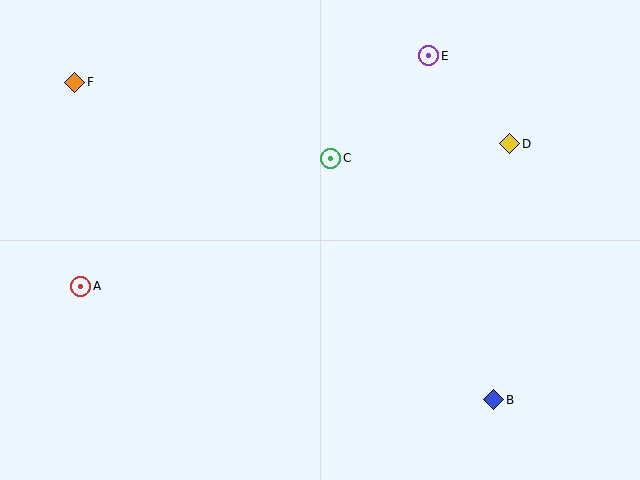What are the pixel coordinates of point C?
Point C is at (331, 158).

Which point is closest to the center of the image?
Point C at (331, 158) is closest to the center.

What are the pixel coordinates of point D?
Point D is at (510, 144).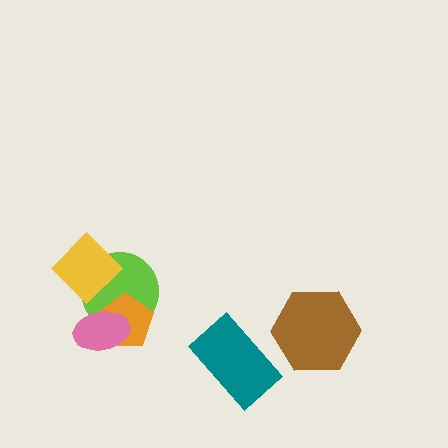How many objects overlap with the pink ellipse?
2 objects overlap with the pink ellipse.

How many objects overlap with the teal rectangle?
0 objects overlap with the teal rectangle.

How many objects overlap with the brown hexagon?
0 objects overlap with the brown hexagon.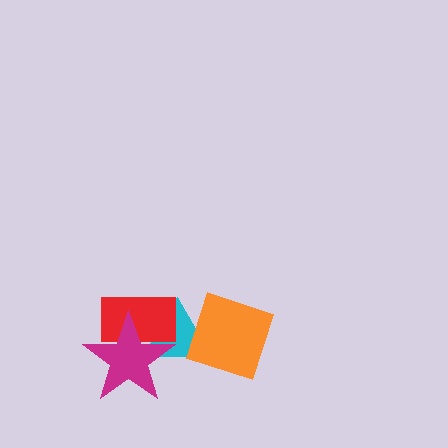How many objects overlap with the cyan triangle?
3 objects overlap with the cyan triangle.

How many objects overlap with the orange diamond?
1 object overlaps with the orange diamond.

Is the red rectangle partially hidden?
Yes, it is partially covered by another shape.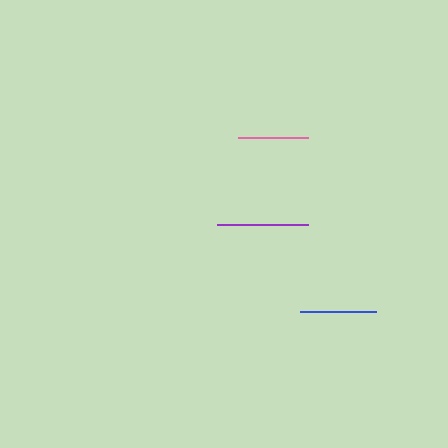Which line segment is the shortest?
The pink line is the shortest at approximately 70 pixels.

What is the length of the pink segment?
The pink segment is approximately 70 pixels long.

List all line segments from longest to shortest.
From longest to shortest: purple, blue, pink.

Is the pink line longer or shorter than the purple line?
The purple line is longer than the pink line.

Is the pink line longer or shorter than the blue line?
The blue line is longer than the pink line.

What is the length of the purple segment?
The purple segment is approximately 91 pixels long.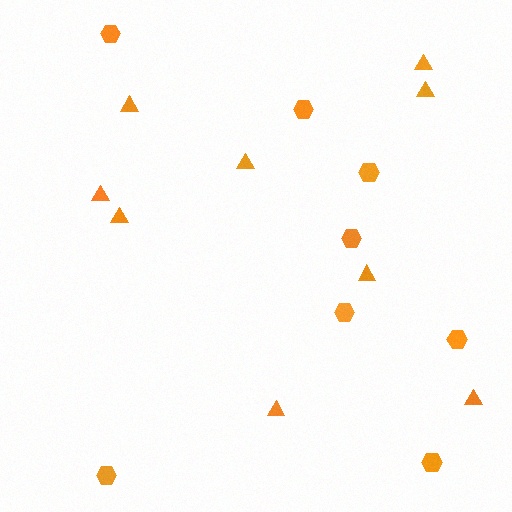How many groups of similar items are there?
There are 2 groups: one group of hexagons (8) and one group of triangles (9).